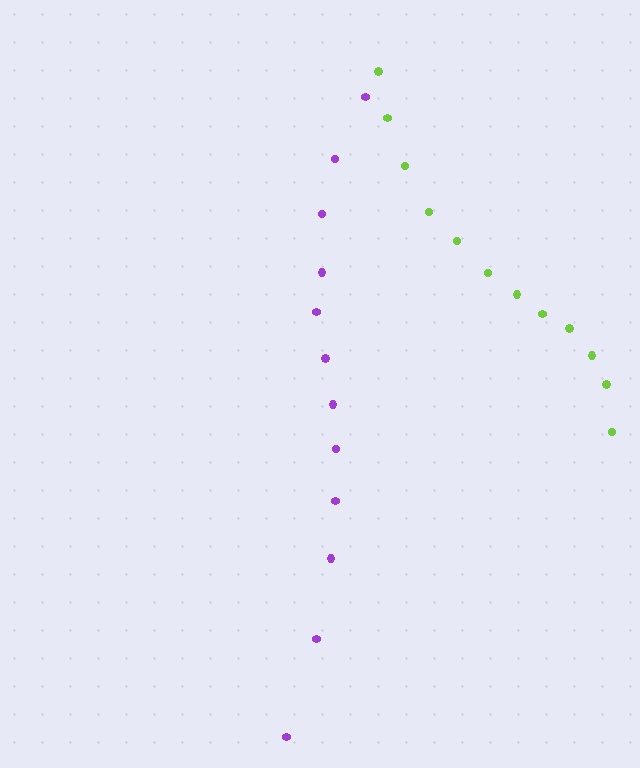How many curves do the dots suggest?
There are 2 distinct paths.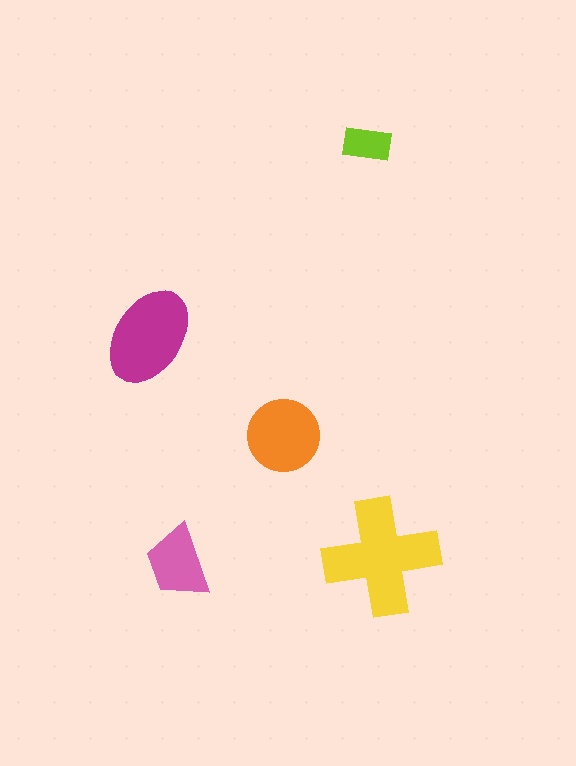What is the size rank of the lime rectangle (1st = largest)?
5th.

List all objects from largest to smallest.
The yellow cross, the magenta ellipse, the orange circle, the pink trapezoid, the lime rectangle.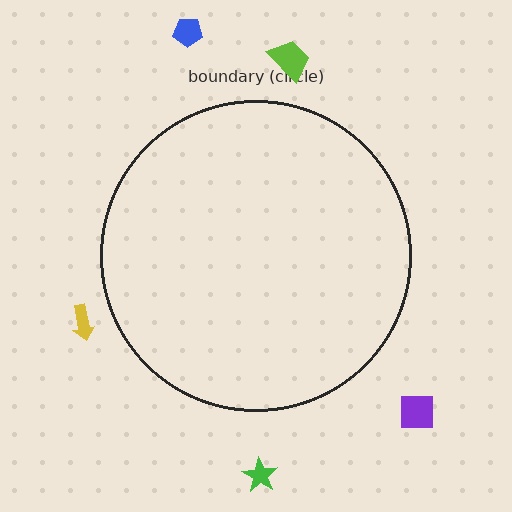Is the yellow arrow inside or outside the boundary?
Outside.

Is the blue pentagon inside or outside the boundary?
Outside.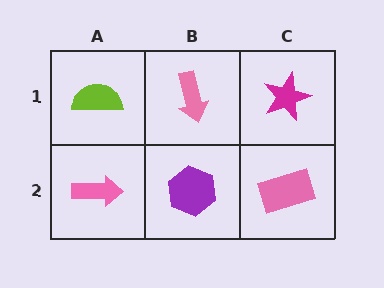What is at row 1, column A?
A lime semicircle.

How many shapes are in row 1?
3 shapes.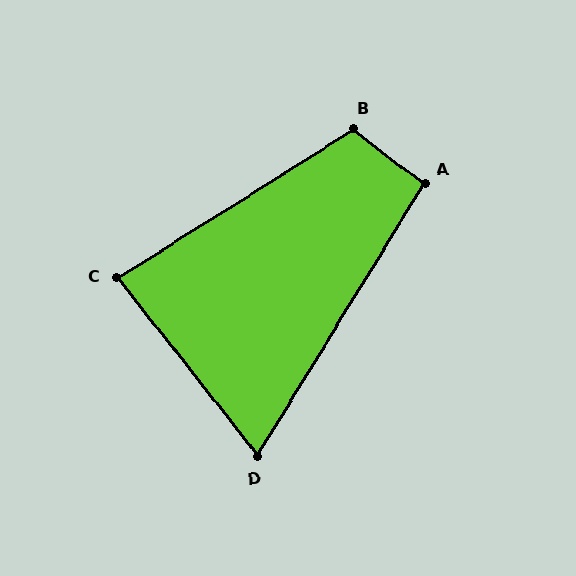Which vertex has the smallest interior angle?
D, at approximately 70 degrees.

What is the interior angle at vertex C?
Approximately 84 degrees (acute).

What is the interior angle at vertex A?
Approximately 96 degrees (obtuse).